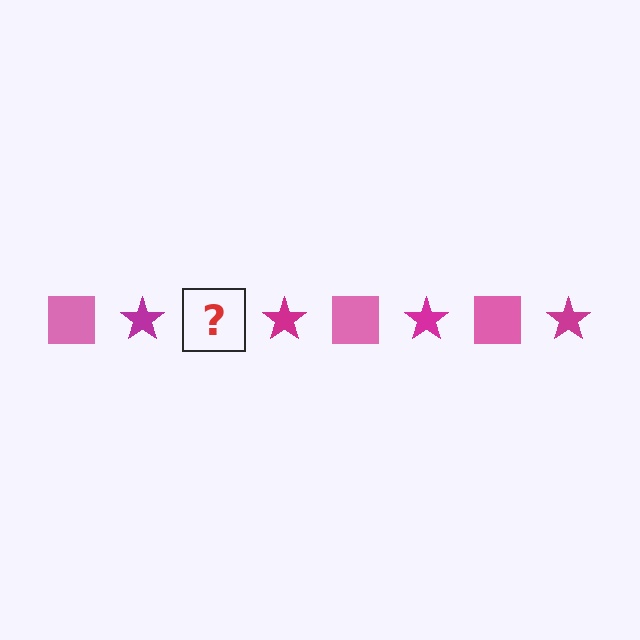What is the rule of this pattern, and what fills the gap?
The rule is that the pattern alternates between pink square and magenta star. The gap should be filled with a pink square.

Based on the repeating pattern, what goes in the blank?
The blank should be a pink square.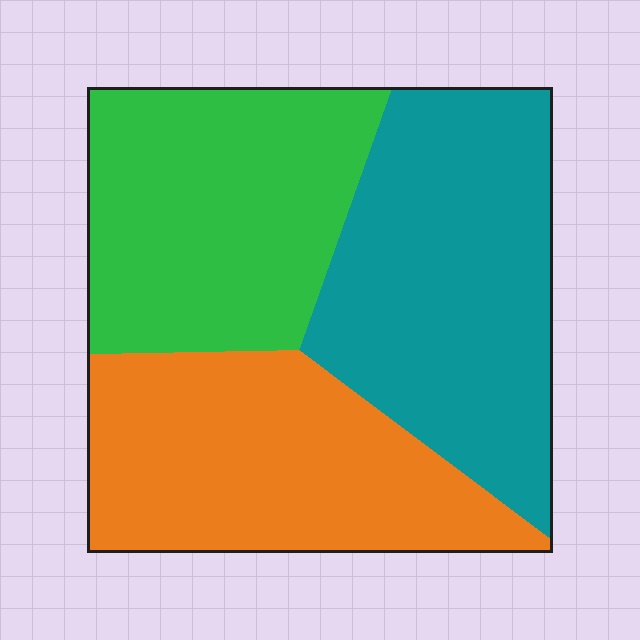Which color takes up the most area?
Teal, at roughly 35%.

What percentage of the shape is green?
Green takes up about one third (1/3) of the shape.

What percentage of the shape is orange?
Orange covers around 30% of the shape.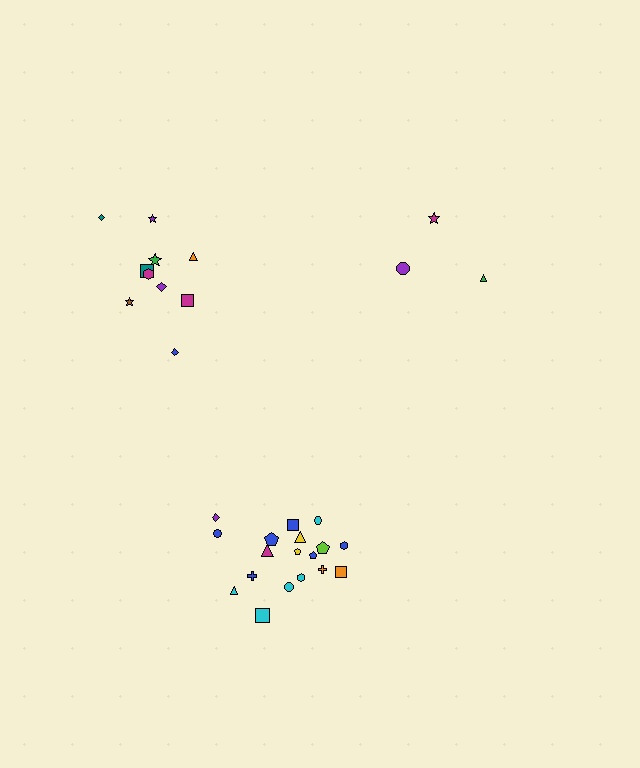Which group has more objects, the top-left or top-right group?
The top-left group.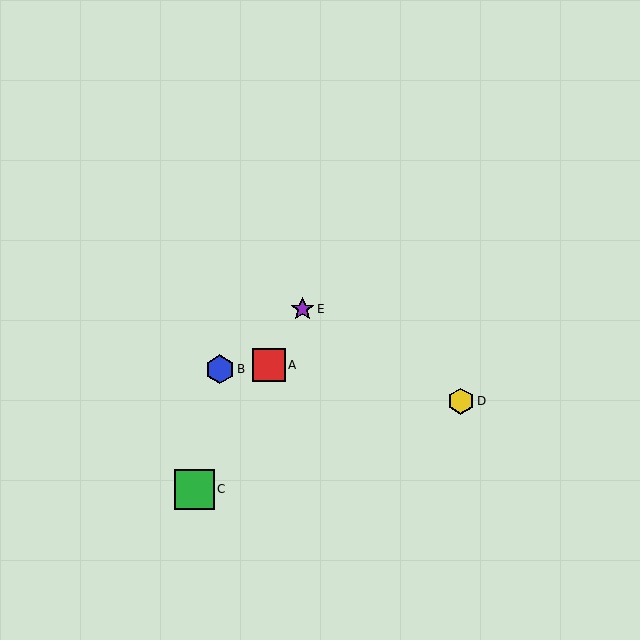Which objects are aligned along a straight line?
Objects A, C, E are aligned along a straight line.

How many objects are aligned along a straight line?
3 objects (A, C, E) are aligned along a straight line.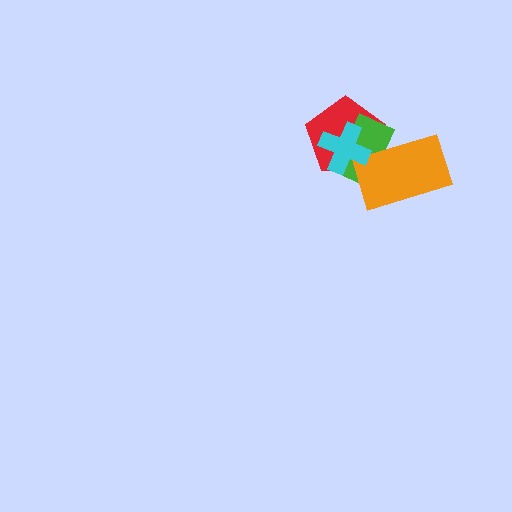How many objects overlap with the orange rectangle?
3 objects overlap with the orange rectangle.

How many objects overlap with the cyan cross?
3 objects overlap with the cyan cross.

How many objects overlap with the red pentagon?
3 objects overlap with the red pentagon.